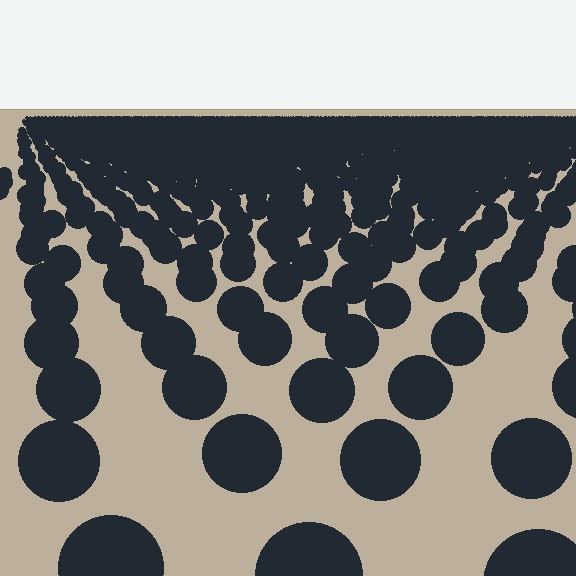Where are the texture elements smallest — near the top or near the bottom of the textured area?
Near the top.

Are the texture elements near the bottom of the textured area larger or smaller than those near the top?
Larger. Near the bottom, elements are closer to the viewer and appear at a bigger on-screen size.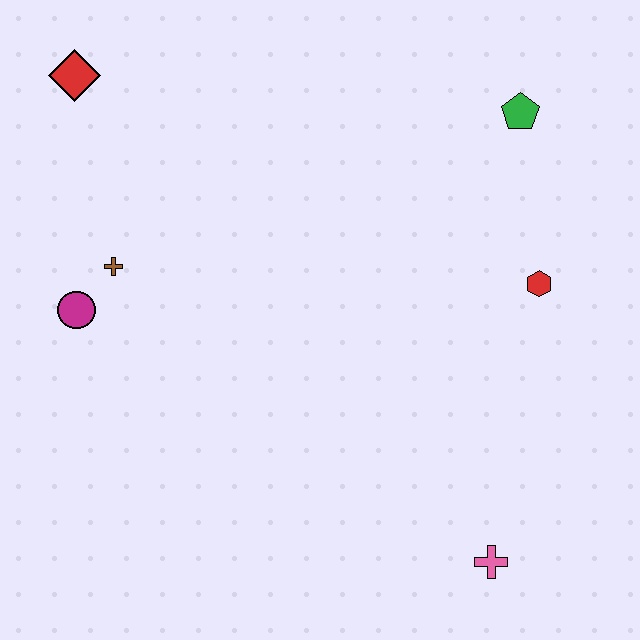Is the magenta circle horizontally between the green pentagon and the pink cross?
No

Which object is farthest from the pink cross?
The red diamond is farthest from the pink cross.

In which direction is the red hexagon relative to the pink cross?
The red hexagon is above the pink cross.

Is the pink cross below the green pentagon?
Yes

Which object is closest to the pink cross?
The red hexagon is closest to the pink cross.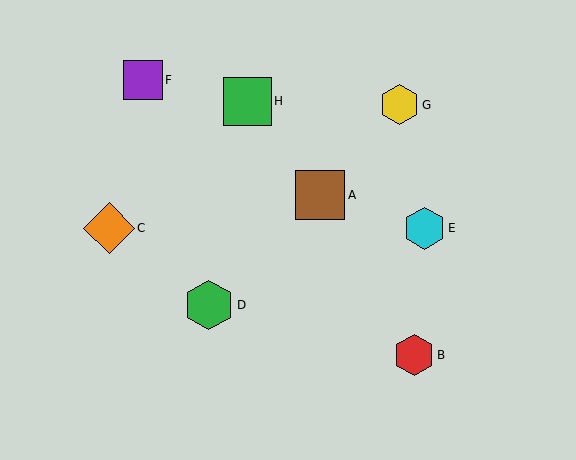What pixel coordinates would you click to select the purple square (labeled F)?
Click at (143, 80) to select the purple square F.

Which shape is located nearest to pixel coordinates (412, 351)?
The red hexagon (labeled B) at (414, 355) is nearest to that location.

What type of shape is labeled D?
Shape D is a green hexagon.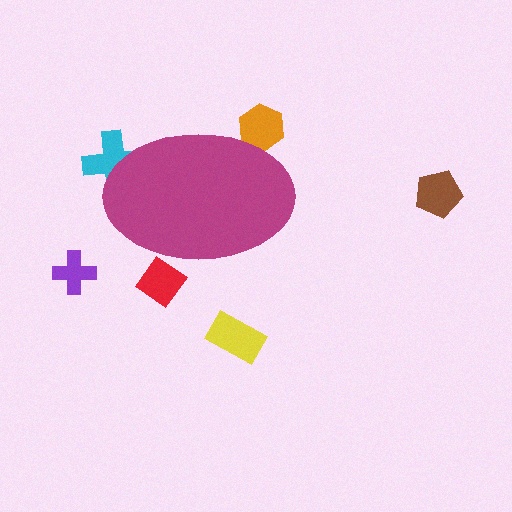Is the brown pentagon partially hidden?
No, the brown pentagon is fully visible.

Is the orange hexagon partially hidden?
Yes, the orange hexagon is partially hidden behind the magenta ellipse.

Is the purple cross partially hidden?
No, the purple cross is fully visible.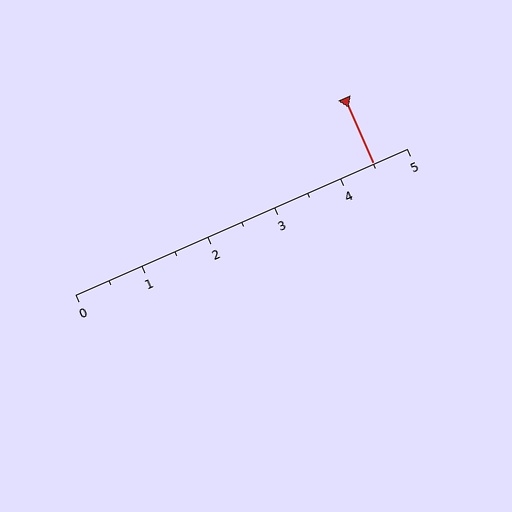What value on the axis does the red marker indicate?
The marker indicates approximately 4.5.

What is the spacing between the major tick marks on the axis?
The major ticks are spaced 1 apart.